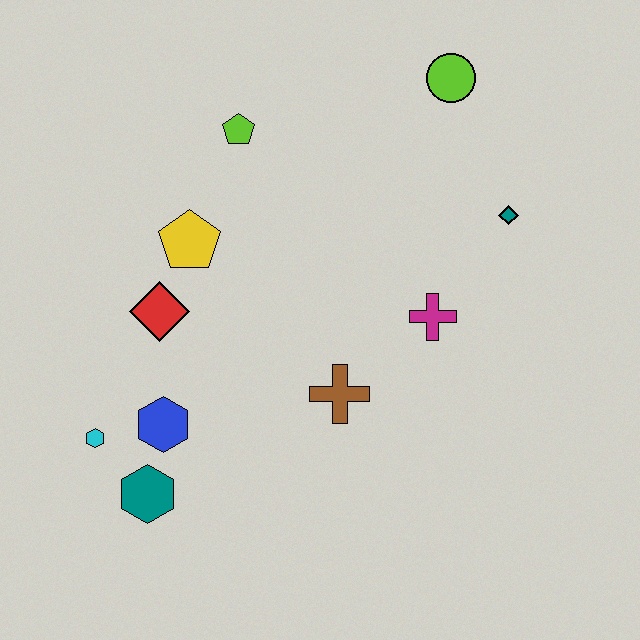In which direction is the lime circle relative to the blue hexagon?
The lime circle is above the blue hexagon.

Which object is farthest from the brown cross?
The lime circle is farthest from the brown cross.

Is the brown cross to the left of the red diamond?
No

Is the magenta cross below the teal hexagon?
No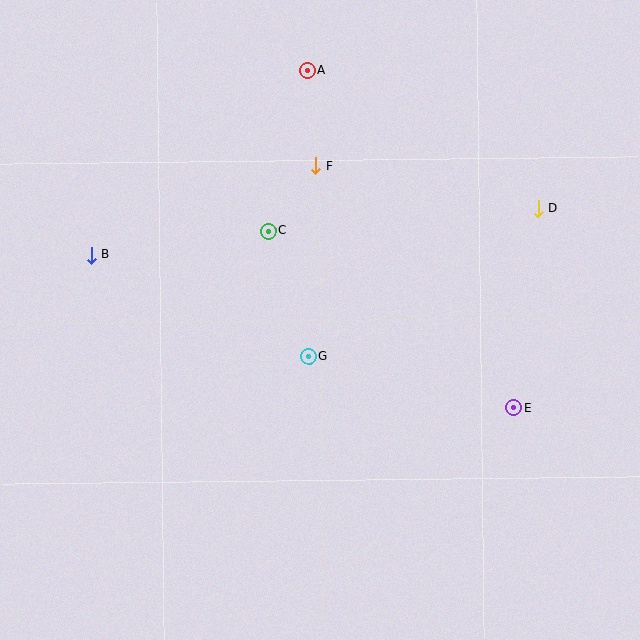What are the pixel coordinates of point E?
Point E is at (514, 408).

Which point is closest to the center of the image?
Point G at (309, 357) is closest to the center.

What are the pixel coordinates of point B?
Point B is at (91, 255).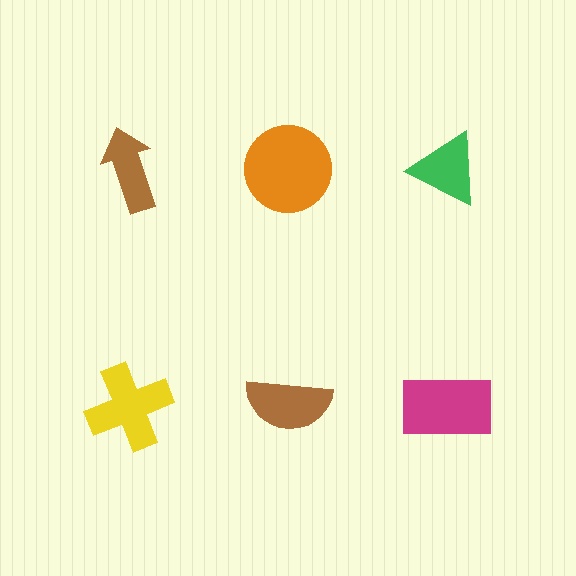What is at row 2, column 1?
A yellow cross.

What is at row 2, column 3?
A magenta rectangle.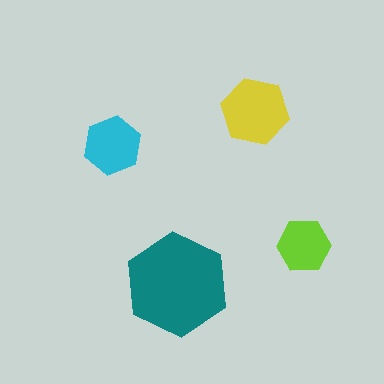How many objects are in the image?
There are 4 objects in the image.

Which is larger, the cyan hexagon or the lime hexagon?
The cyan one.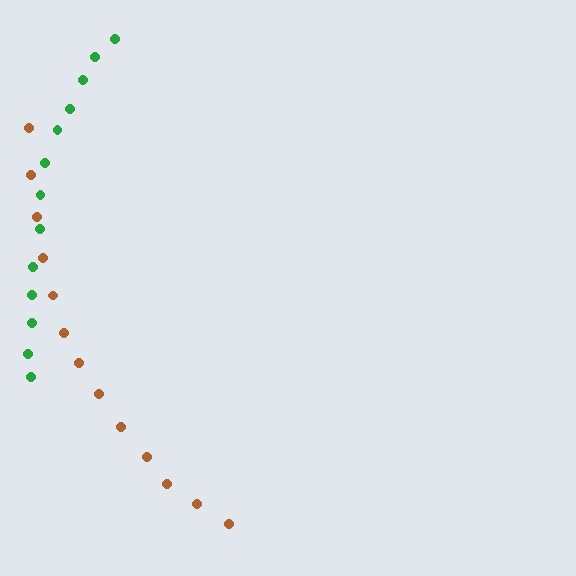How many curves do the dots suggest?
There are 2 distinct paths.